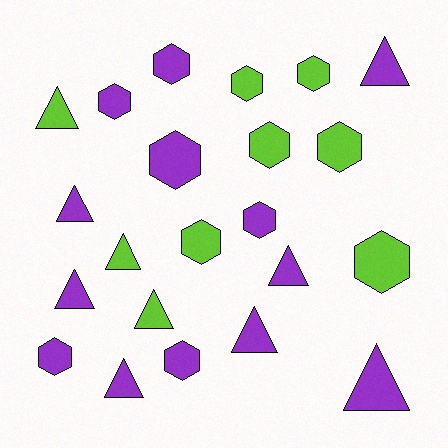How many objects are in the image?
There are 22 objects.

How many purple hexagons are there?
There are 6 purple hexagons.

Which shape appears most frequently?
Hexagon, with 12 objects.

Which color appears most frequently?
Purple, with 13 objects.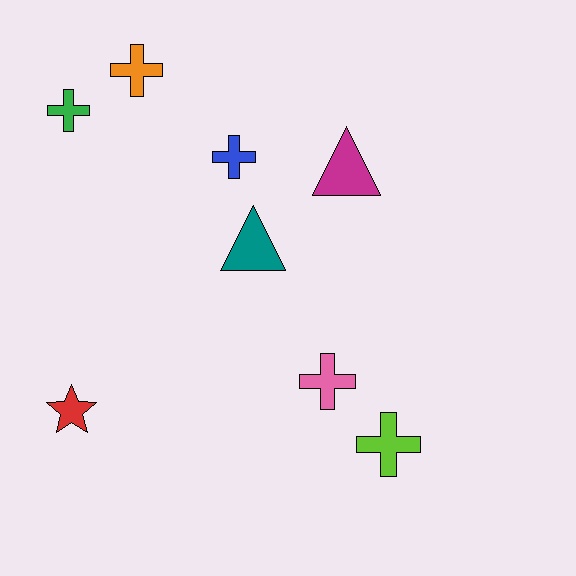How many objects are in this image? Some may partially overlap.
There are 8 objects.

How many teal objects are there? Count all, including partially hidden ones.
There is 1 teal object.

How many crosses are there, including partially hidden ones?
There are 5 crosses.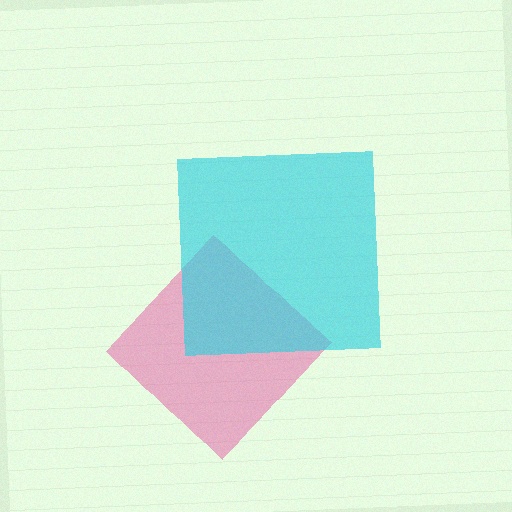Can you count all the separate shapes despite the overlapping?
Yes, there are 2 separate shapes.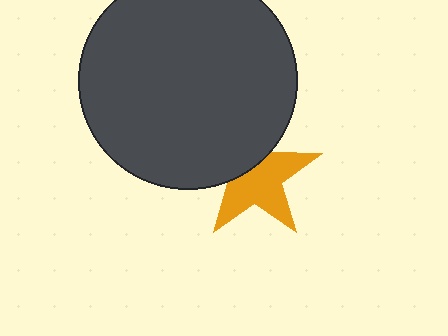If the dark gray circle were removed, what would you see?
You would see the complete orange star.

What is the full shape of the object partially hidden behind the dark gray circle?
The partially hidden object is an orange star.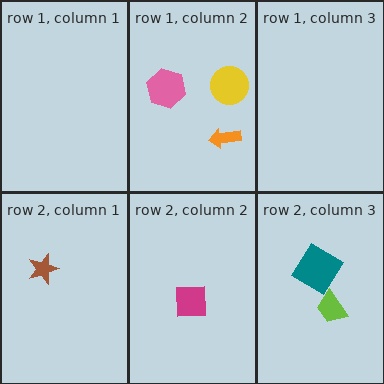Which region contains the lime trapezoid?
The row 2, column 3 region.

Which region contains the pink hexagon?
The row 1, column 2 region.